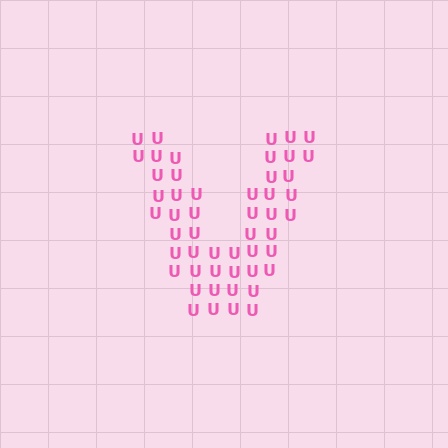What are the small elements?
The small elements are letter U's.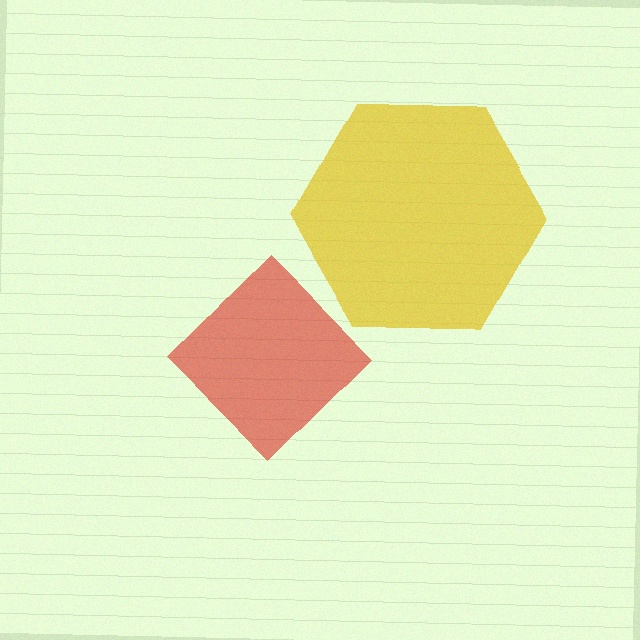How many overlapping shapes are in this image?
There are 2 overlapping shapes in the image.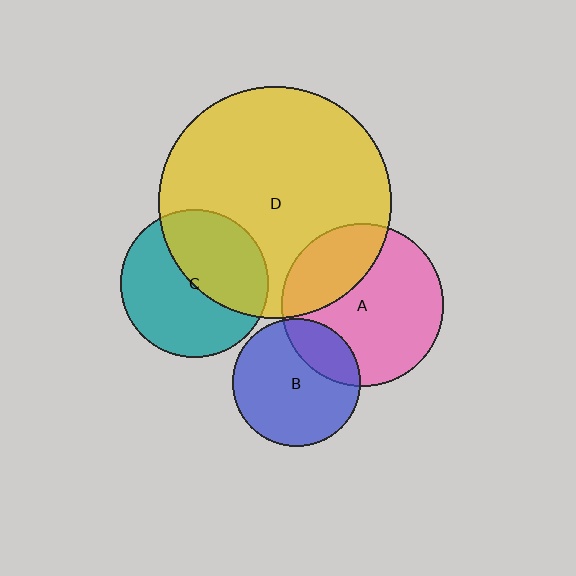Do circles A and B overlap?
Yes.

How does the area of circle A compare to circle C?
Approximately 1.2 times.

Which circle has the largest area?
Circle D (yellow).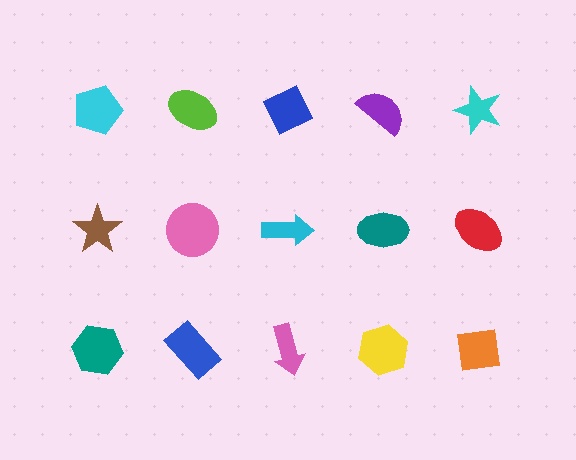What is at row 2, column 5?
A red ellipse.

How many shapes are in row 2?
5 shapes.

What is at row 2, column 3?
A cyan arrow.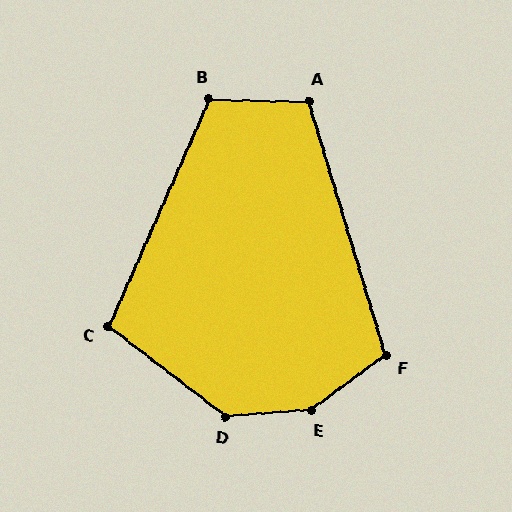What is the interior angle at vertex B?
Approximately 113 degrees (obtuse).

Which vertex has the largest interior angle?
E, at approximately 148 degrees.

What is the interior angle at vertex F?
Approximately 109 degrees (obtuse).